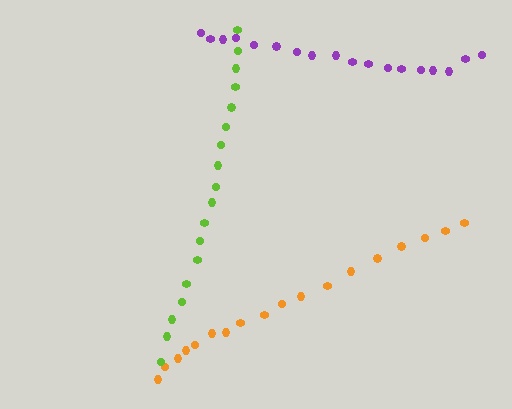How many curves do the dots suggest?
There are 3 distinct paths.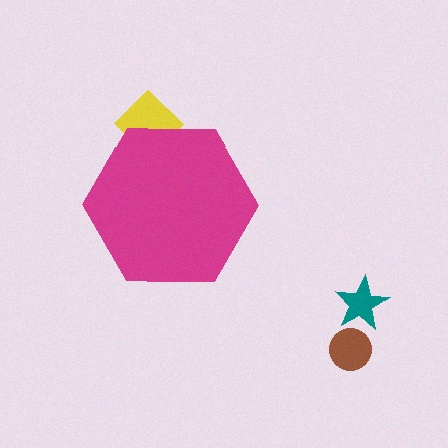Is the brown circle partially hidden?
No, the brown circle is fully visible.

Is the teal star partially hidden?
No, the teal star is fully visible.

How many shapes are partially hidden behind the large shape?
1 shape is partially hidden.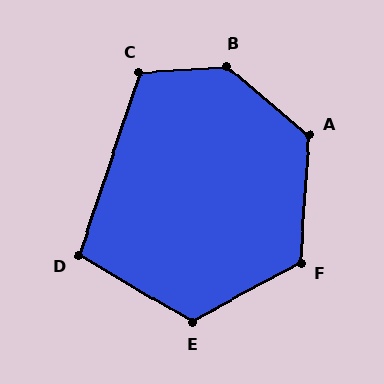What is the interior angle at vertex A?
Approximately 126 degrees (obtuse).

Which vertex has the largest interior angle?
B, at approximately 136 degrees.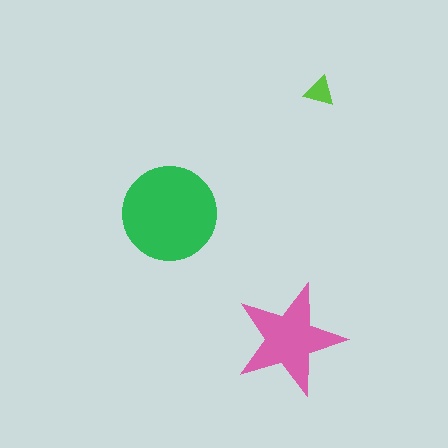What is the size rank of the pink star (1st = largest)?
2nd.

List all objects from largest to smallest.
The green circle, the pink star, the lime triangle.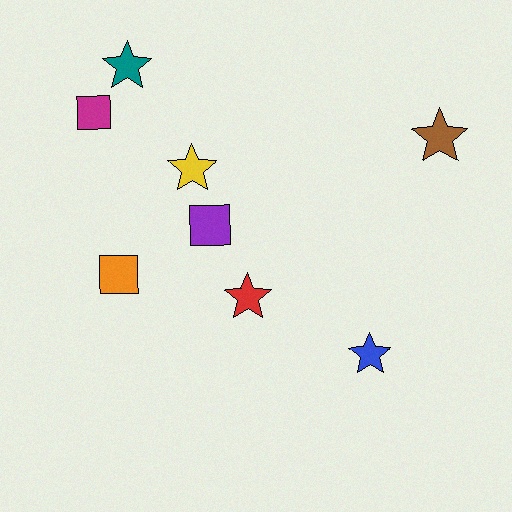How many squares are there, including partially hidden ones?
There are 3 squares.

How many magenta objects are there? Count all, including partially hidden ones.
There is 1 magenta object.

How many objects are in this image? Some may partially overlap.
There are 8 objects.